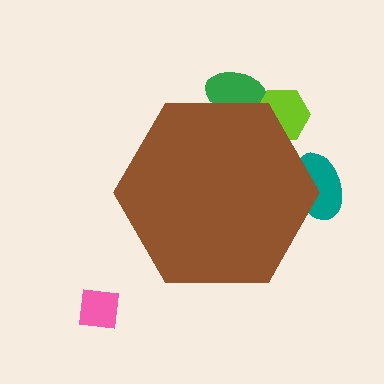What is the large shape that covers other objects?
A brown hexagon.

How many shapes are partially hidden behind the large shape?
3 shapes are partially hidden.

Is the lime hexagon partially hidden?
Yes, the lime hexagon is partially hidden behind the brown hexagon.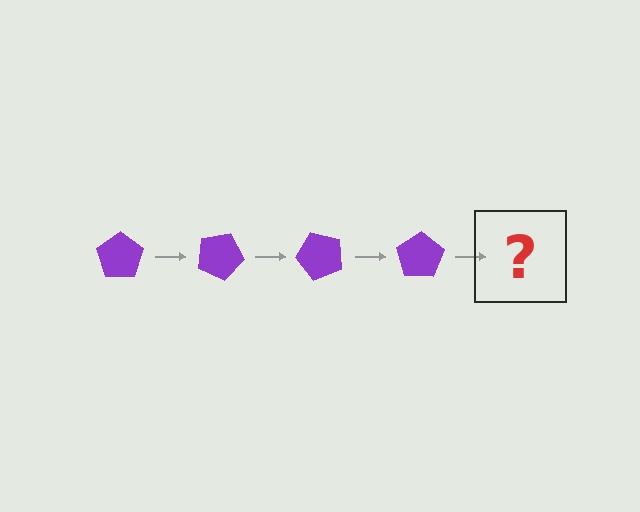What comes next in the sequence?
The next element should be a purple pentagon rotated 100 degrees.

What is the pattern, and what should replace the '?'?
The pattern is that the pentagon rotates 25 degrees each step. The '?' should be a purple pentagon rotated 100 degrees.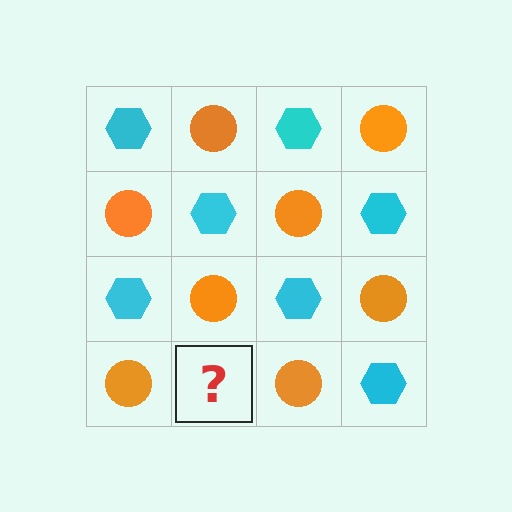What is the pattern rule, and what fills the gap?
The rule is that it alternates cyan hexagon and orange circle in a checkerboard pattern. The gap should be filled with a cyan hexagon.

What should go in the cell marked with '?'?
The missing cell should contain a cyan hexagon.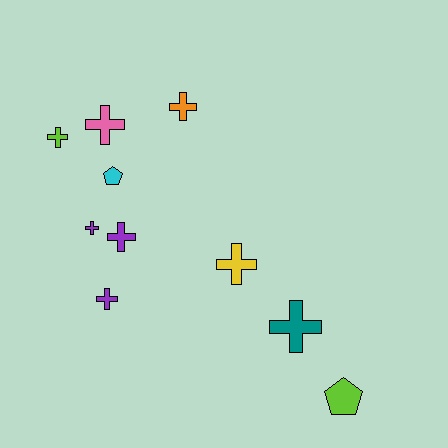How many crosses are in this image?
There are 8 crosses.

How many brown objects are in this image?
There are no brown objects.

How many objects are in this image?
There are 10 objects.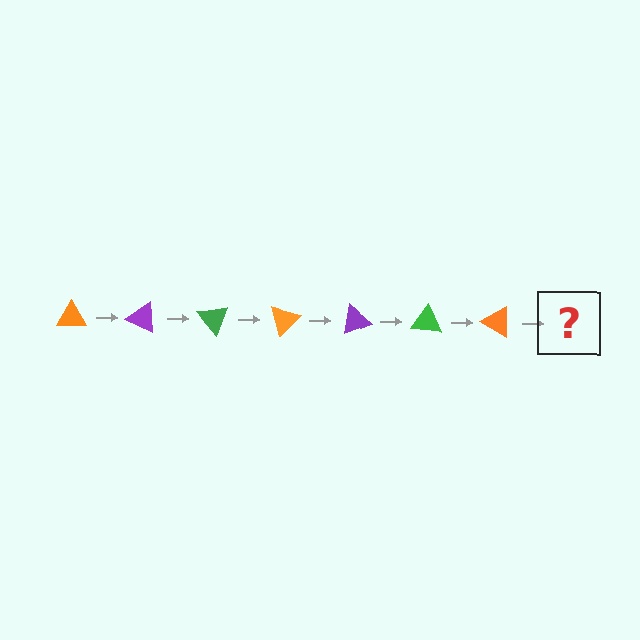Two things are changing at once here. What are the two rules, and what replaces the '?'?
The two rules are that it rotates 25 degrees each step and the color cycles through orange, purple, and green. The '?' should be a purple triangle, rotated 175 degrees from the start.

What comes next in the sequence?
The next element should be a purple triangle, rotated 175 degrees from the start.